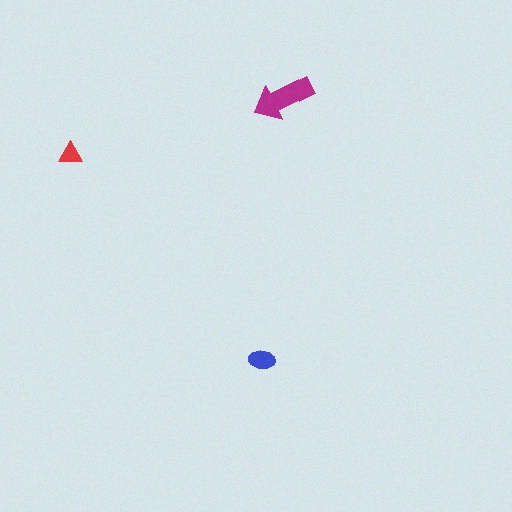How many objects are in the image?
There are 3 objects in the image.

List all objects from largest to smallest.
The magenta arrow, the blue ellipse, the red triangle.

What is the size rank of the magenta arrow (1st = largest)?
1st.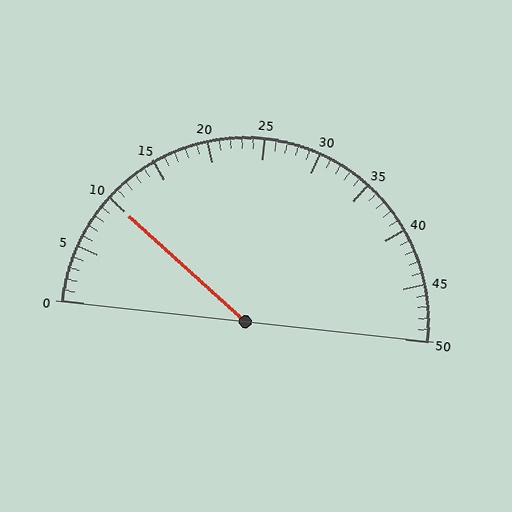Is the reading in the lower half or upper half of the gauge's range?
The reading is in the lower half of the range (0 to 50).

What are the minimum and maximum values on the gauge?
The gauge ranges from 0 to 50.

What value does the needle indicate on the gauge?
The needle indicates approximately 10.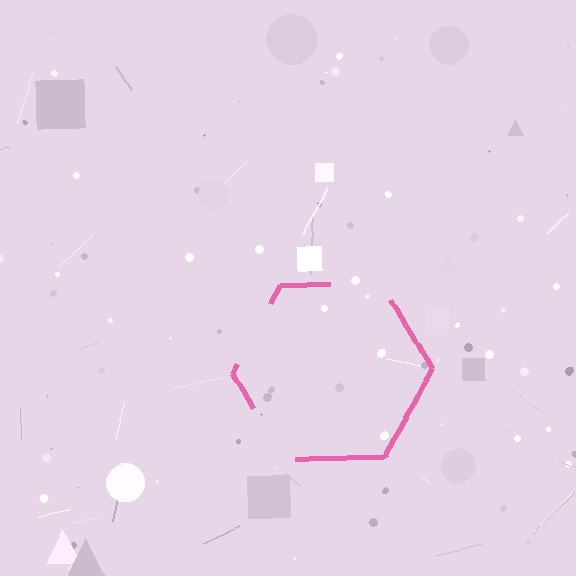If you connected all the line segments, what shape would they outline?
They would outline a hexagon.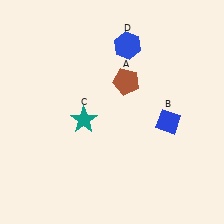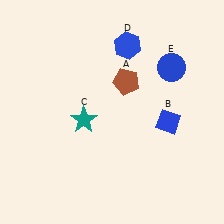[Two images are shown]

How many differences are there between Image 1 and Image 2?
There is 1 difference between the two images.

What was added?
A blue circle (E) was added in Image 2.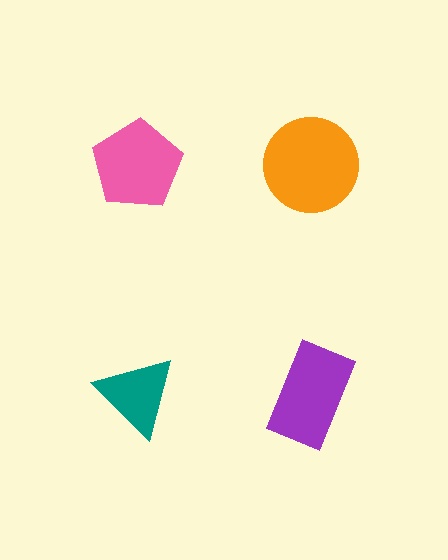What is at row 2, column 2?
A purple rectangle.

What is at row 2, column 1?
A teal triangle.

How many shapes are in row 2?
2 shapes.